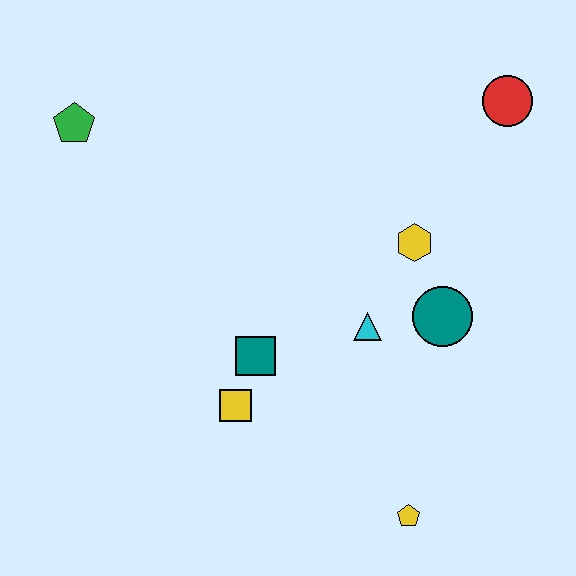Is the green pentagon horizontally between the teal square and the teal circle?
No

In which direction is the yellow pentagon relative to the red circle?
The yellow pentagon is below the red circle.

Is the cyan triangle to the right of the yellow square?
Yes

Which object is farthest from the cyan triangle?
The green pentagon is farthest from the cyan triangle.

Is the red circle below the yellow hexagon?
No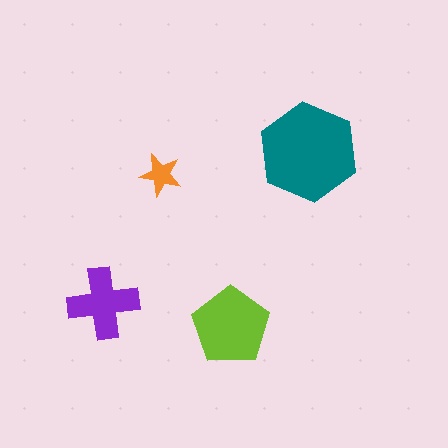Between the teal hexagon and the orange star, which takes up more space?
The teal hexagon.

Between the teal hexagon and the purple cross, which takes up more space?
The teal hexagon.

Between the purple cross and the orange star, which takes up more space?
The purple cross.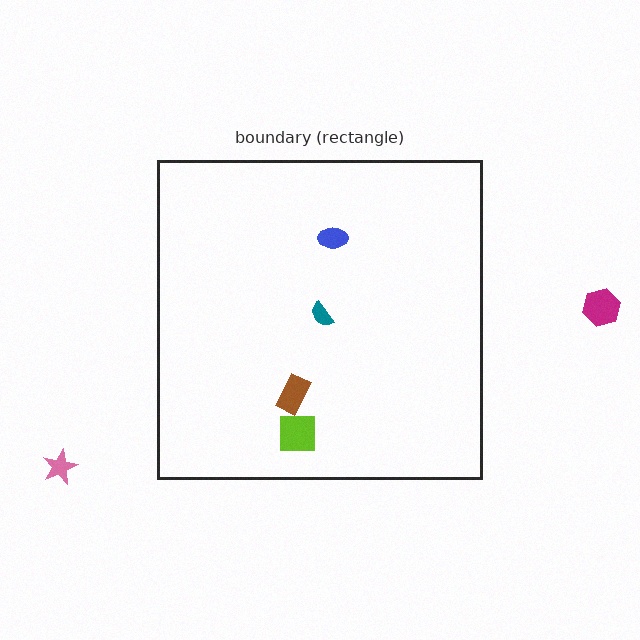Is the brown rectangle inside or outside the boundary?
Inside.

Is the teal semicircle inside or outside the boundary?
Inside.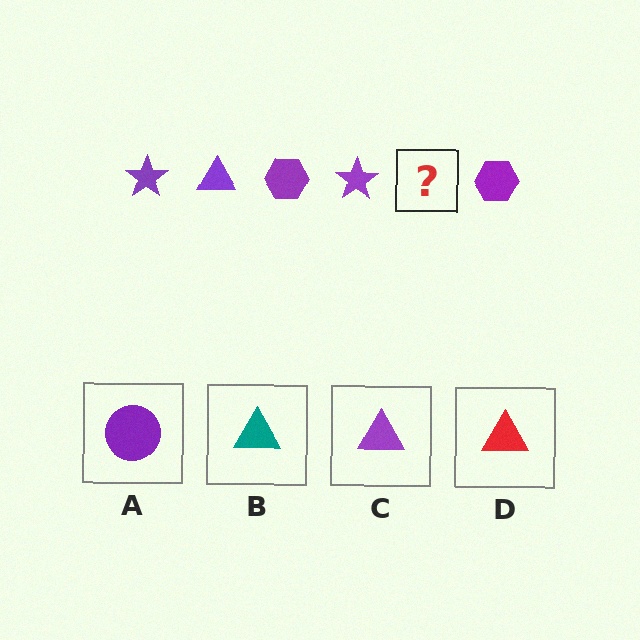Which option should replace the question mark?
Option C.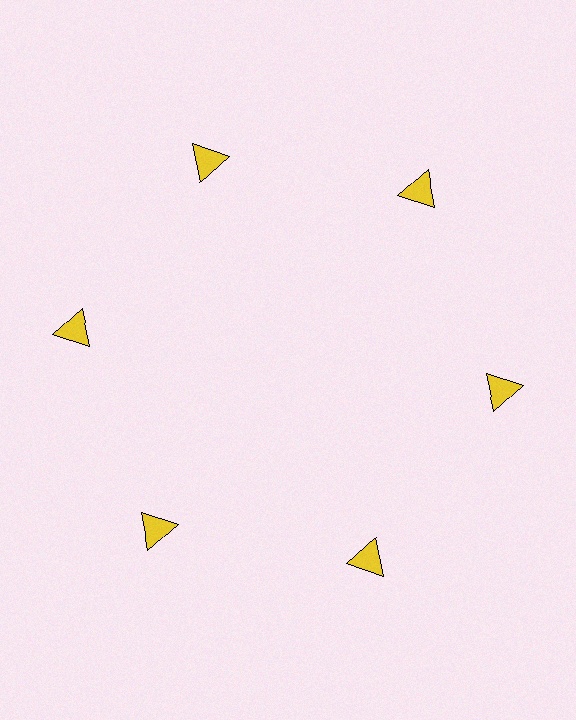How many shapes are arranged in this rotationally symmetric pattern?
There are 6 shapes, arranged in 6 groups of 1.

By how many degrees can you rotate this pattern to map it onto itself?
The pattern maps onto itself every 60 degrees of rotation.